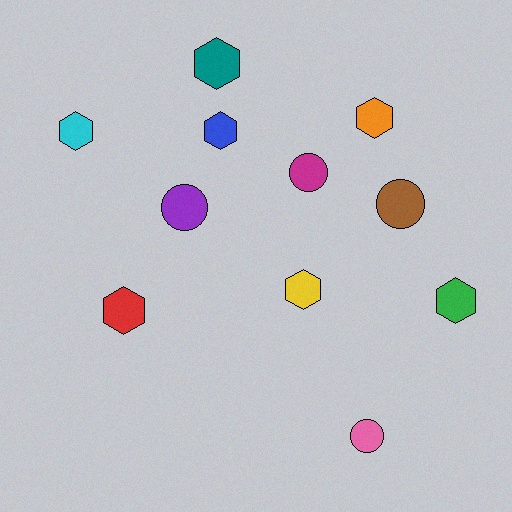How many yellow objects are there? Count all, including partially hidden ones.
There is 1 yellow object.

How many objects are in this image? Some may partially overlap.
There are 11 objects.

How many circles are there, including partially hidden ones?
There are 4 circles.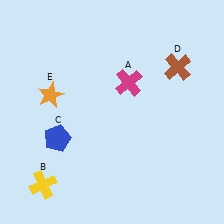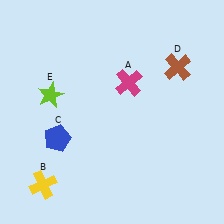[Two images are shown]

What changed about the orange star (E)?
In Image 1, E is orange. In Image 2, it changed to lime.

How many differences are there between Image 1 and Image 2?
There is 1 difference between the two images.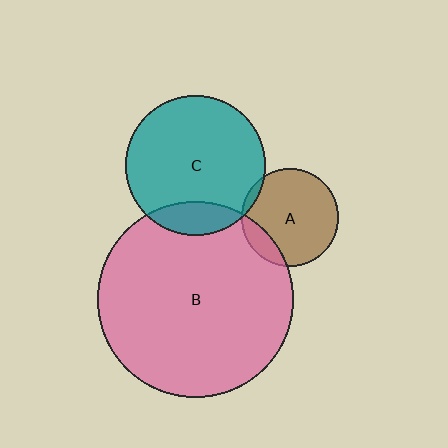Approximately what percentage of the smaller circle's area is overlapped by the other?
Approximately 5%.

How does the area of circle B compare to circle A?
Approximately 4.0 times.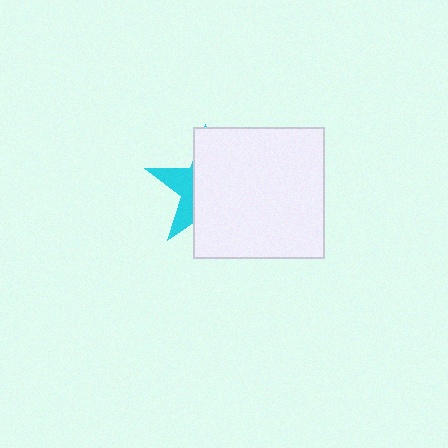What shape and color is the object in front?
The object in front is a white square.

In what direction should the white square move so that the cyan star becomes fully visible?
The white square should move right. That is the shortest direction to clear the overlap and leave the cyan star fully visible.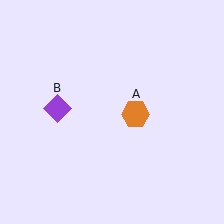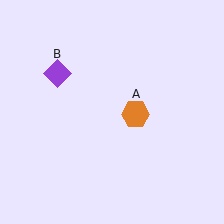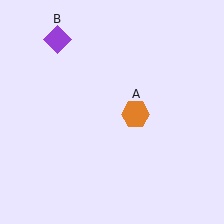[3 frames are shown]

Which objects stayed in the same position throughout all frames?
Orange hexagon (object A) remained stationary.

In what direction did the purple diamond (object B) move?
The purple diamond (object B) moved up.